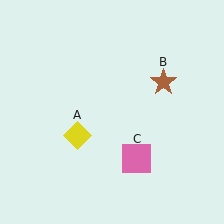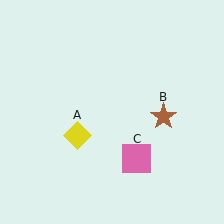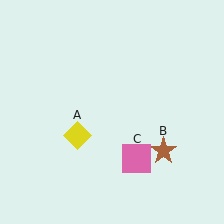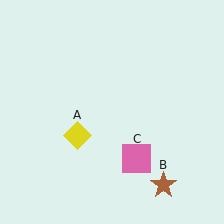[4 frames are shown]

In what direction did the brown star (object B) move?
The brown star (object B) moved down.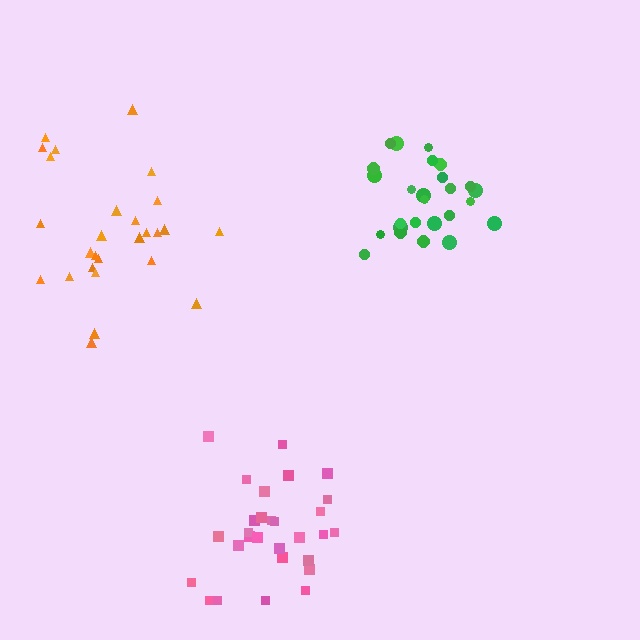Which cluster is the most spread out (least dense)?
Orange.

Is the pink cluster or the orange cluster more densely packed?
Pink.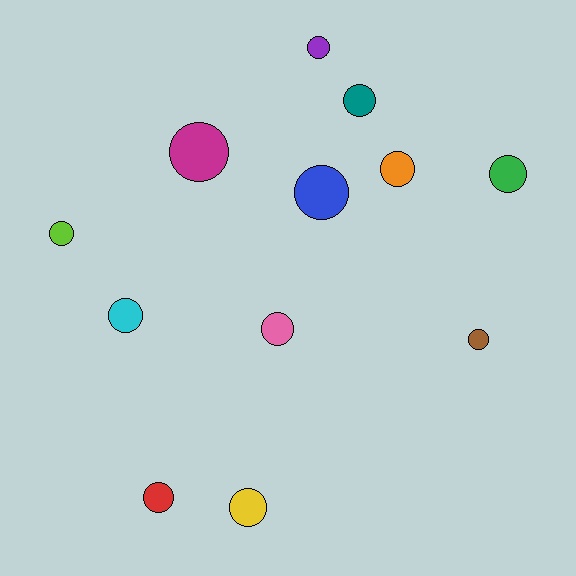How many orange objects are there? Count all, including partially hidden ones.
There is 1 orange object.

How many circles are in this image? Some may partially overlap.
There are 12 circles.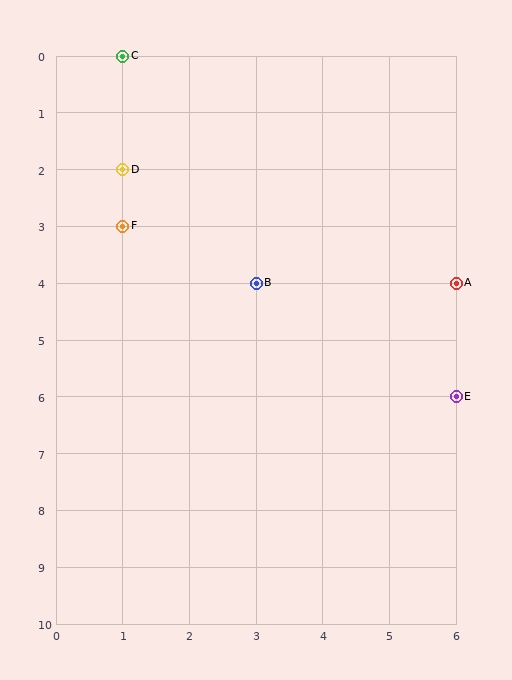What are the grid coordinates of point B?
Point B is at grid coordinates (3, 4).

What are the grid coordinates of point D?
Point D is at grid coordinates (1, 2).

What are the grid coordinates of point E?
Point E is at grid coordinates (6, 6).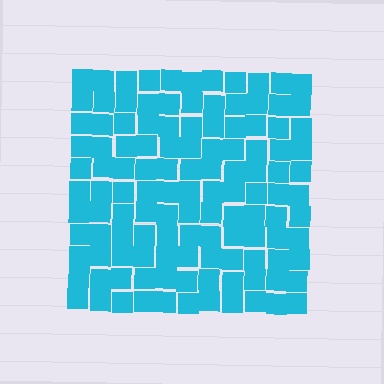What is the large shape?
The large shape is a square.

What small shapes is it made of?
It is made of small squares.